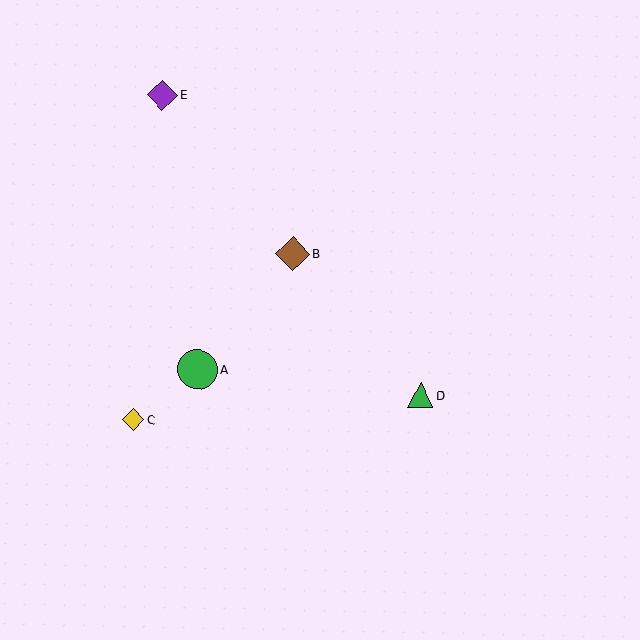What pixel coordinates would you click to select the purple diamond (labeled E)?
Click at (162, 95) to select the purple diamond E.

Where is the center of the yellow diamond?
The center of the yellow diamond is at (133, 420).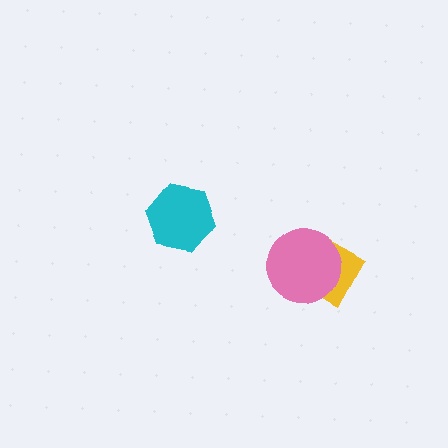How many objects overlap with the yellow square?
1 object overlaps with the yellow square.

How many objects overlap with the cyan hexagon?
0 objects overlap with the cyan hexagon.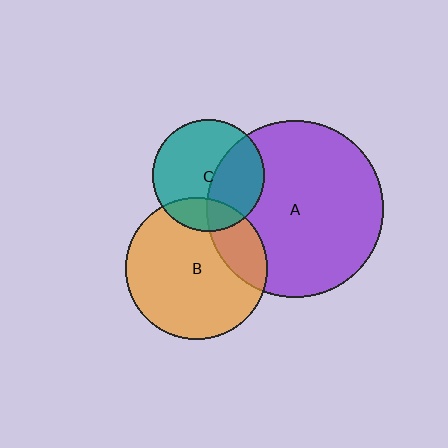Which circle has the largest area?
Circle A (purple).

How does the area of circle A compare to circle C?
Approximately 2.5 times.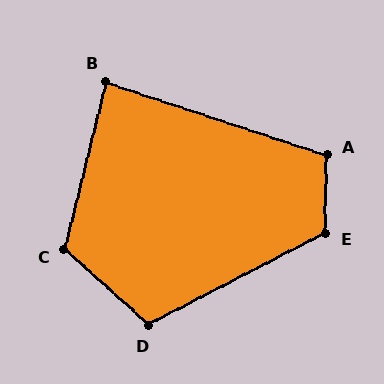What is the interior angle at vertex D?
Approximately 111 degrees (obtuse).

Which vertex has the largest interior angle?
E, at approximately 118 degrees.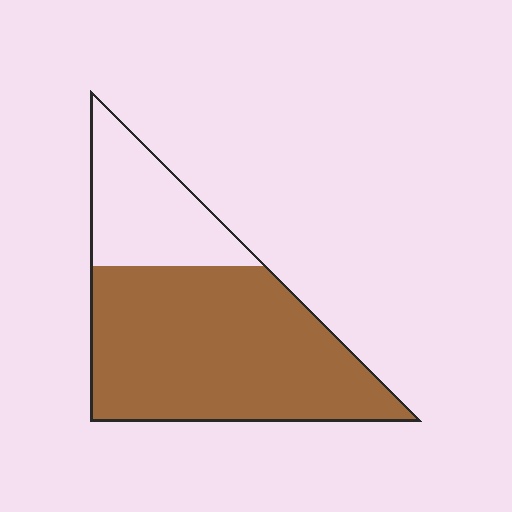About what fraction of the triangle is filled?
About three quarters (3/4).